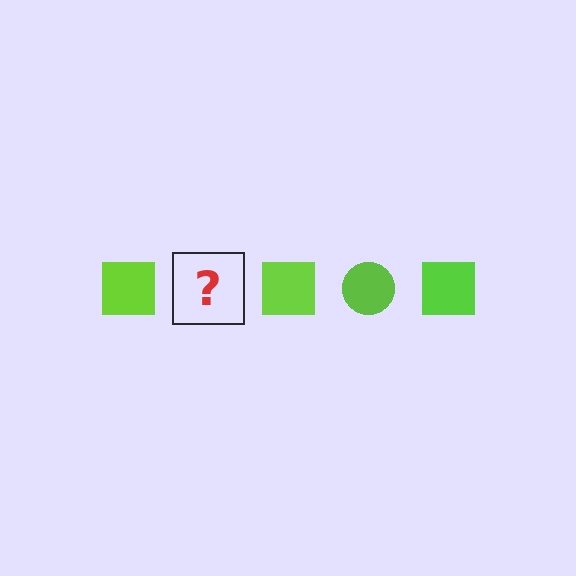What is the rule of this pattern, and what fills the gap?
The rule is that the pattern cycles through square, circle shapes in lime. The gap should be filled with a lime circle.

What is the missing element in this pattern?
The missing element is a lime circle.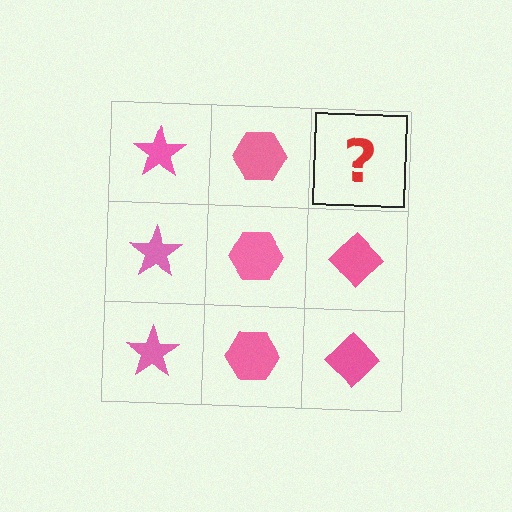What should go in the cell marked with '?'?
The missing cell should contain a pink diamond.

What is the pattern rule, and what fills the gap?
The rule is that each column has a consistent shape. The gap should be filled with a pink diamond.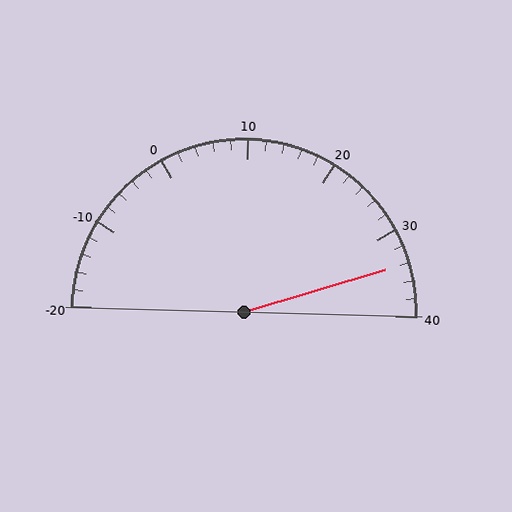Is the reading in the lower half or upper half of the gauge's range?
The reading is in the upper half of the range (-20 to 40).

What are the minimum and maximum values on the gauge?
The gauge ranges from -20 to 40.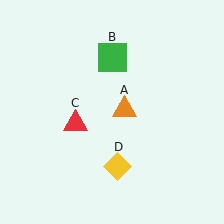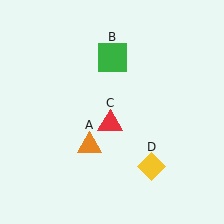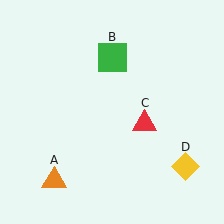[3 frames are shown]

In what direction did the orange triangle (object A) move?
The orange triangle (object A) moved down and to the left.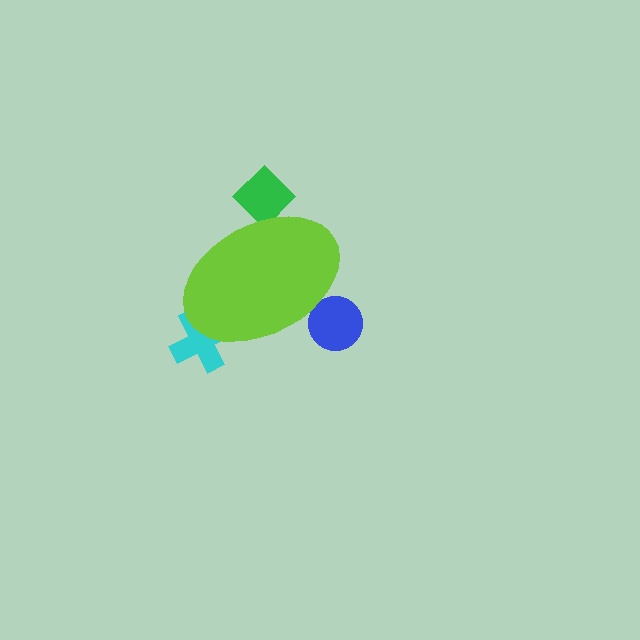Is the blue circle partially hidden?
Yes, the blue circle is partially hidden behind the lime ellipse.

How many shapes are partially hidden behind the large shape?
3 shapes are partially hidden.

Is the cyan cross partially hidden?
Yes, the cyan cross is partially hidden behind the lime ellipse.